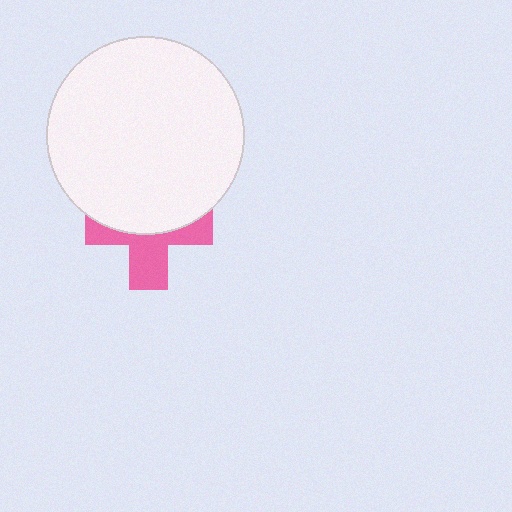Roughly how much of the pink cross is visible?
About half of it is visible (roughly 47%).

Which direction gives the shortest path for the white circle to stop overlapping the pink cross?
Moving up gives the shortest separation.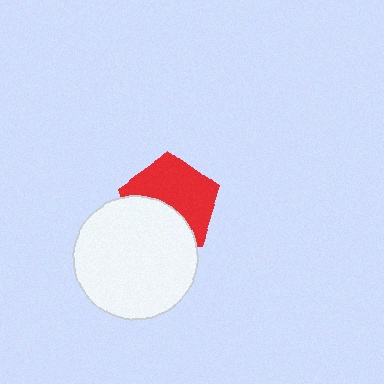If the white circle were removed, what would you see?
You would see the complete red pentagon.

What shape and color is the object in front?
The object in front is a white circle.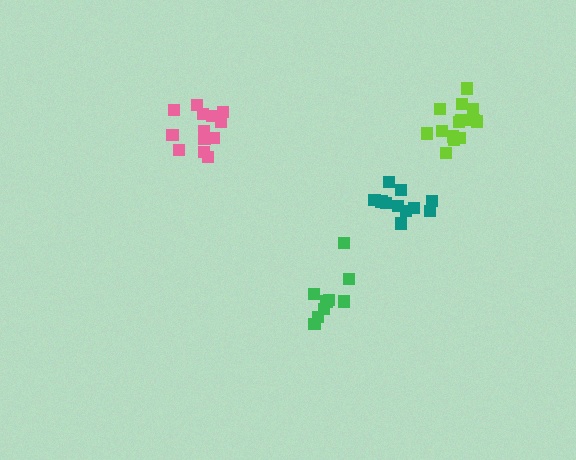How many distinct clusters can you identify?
There are 4 distinct clusters.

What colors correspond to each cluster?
The clusters are colored: green, pink, teal, lime.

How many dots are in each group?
Group 1: 10 dots, Group 2: 13 dots, Group 3: 11 dots, Group 4: 14 dots (48 total).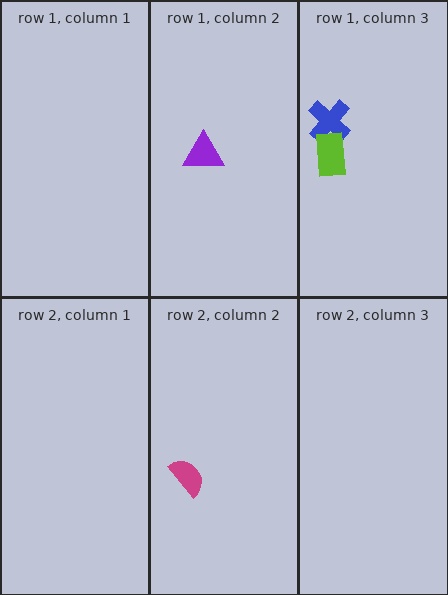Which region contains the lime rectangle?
The row 1, column 3 region.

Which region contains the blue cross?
The row 1, column 3 region.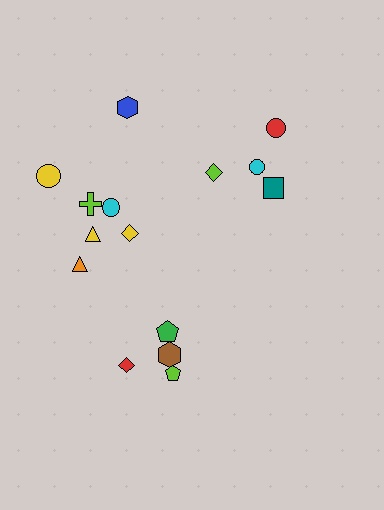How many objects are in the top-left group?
There are 7 objects.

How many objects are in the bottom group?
There are 4 objects.